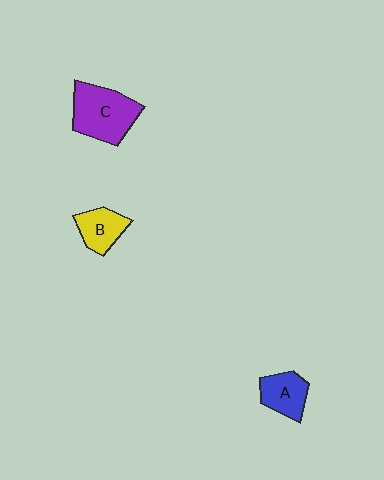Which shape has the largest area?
Shape C (purple).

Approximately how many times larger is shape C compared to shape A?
Approximately 1.7 times.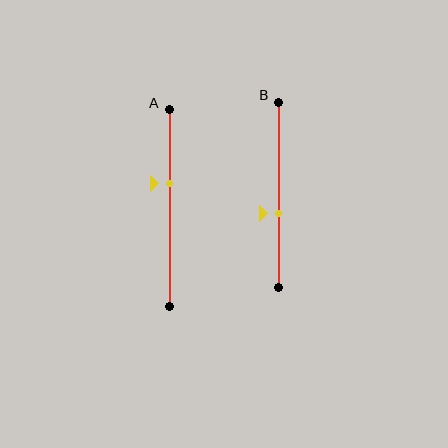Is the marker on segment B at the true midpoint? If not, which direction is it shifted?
No, the marker on segment B is shifted downward by about 10% of the segment length.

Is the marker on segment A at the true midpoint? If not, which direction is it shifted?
No, the marker on segment A is shifted upward by about 13% of the segment length.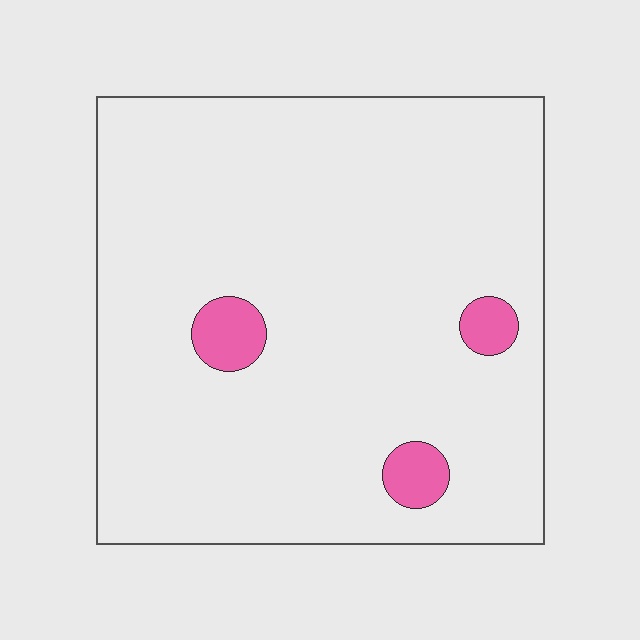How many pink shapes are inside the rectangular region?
3.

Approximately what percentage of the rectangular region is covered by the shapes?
Approximately 5%.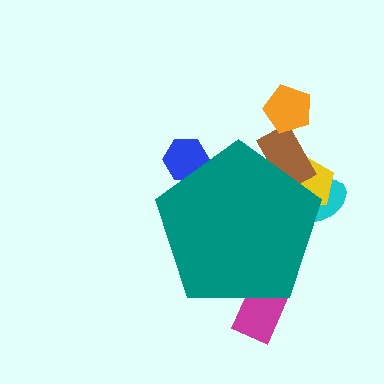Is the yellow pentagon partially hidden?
Yes, the yellow pentagon is partially hidden behind the teal pentagon.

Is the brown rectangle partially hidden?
Yes, the brown rectangle is partially hidden behind the teal pentagon.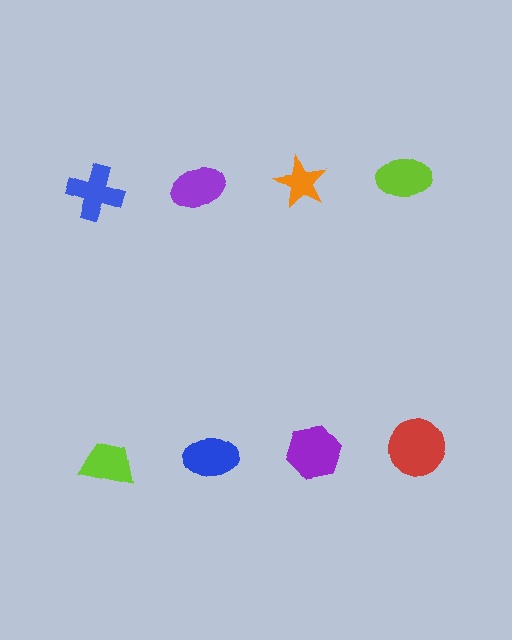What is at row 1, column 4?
A lime ellipse.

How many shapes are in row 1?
4 shapes.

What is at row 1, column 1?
A blue cross.